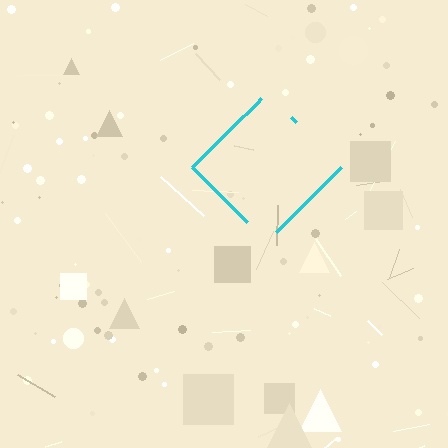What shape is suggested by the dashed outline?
The dashed outline suggests a diamond.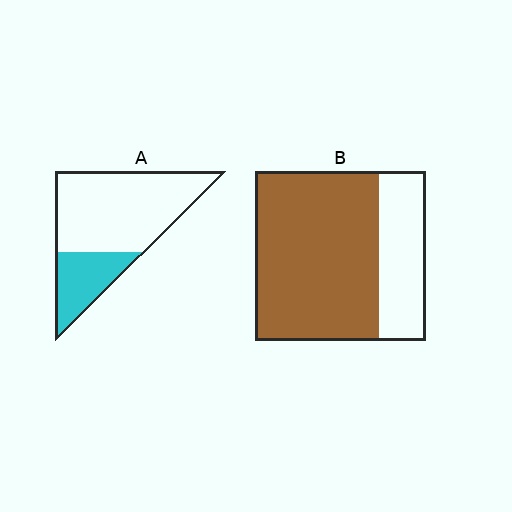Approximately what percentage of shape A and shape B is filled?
A is approximately 25% and B is approximately 75%.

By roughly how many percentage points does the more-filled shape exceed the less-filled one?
By roughly 45 percentage points (B over A).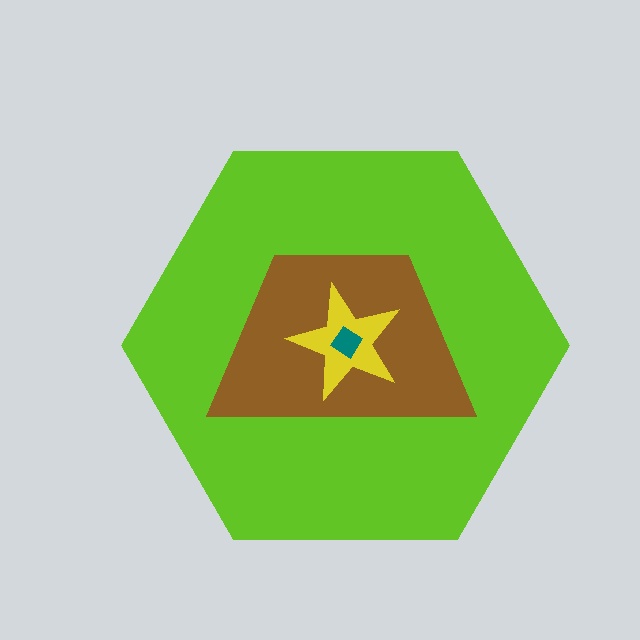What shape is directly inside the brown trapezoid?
The yellow star.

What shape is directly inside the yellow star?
The teal diamond.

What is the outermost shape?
The lime hexagon.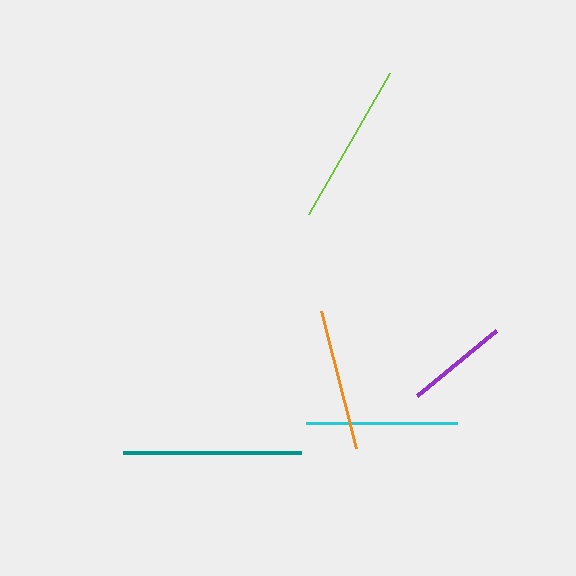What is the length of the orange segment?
The orange segment is approximately 141 pixels long.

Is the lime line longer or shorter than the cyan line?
The lime line is longer than the cyan line.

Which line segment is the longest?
The teal line is the longest at approximately 178 pixels.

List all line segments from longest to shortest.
From longest to shortest: teal, lime, cyan, orange, purple.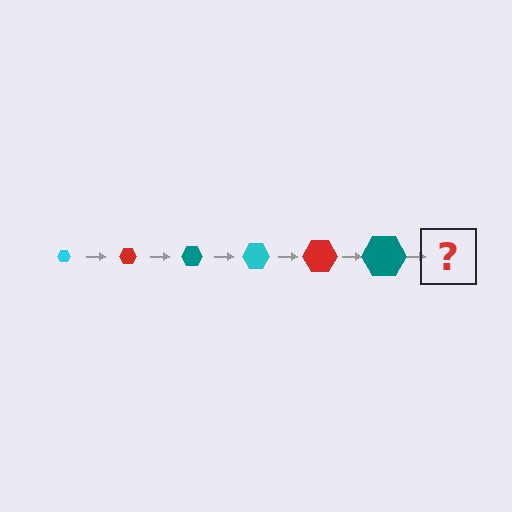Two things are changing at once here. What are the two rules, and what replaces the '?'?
The two rules are that the hexagon grows larger each step and the color cycles through cyan, red, and teal. The '?' should be a cyan hexagon, larger than the previous one.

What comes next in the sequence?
The next element should be a cyan hexagon, larger than the previous one.